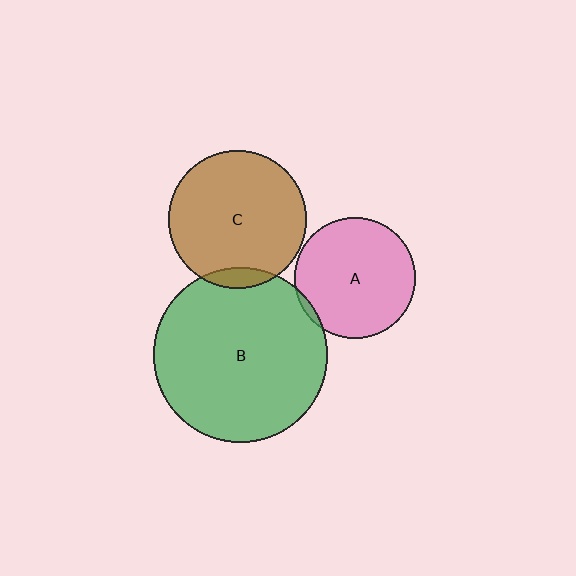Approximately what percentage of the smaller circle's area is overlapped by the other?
Approximately 5%.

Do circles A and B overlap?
Yes.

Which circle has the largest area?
Circle B (green).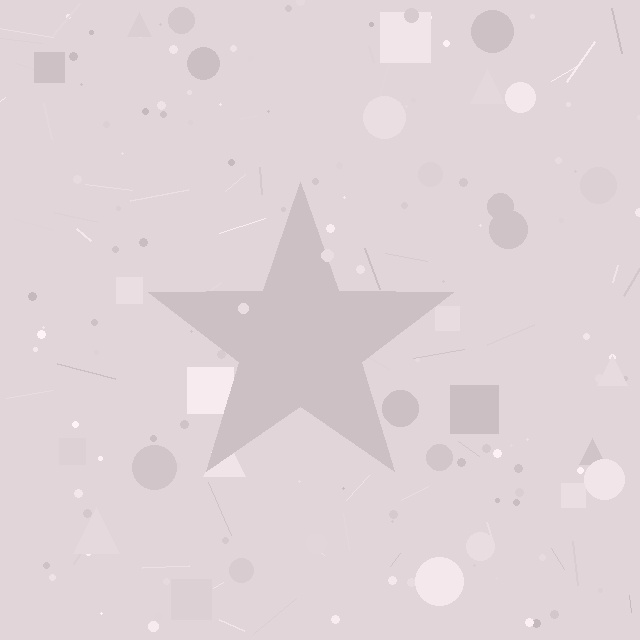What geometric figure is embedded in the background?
A star is embedded in the background.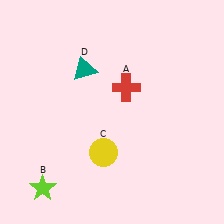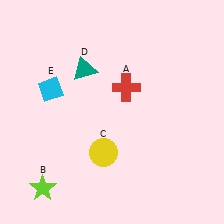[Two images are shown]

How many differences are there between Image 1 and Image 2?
There is 1 difference between the two images.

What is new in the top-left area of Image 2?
A cyan diamond (E) was added in the top-left area of Image 2.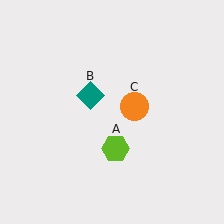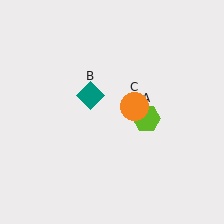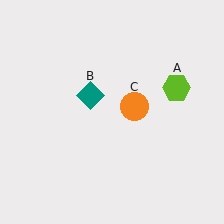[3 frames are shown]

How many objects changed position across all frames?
1 object changed position: lime hexagon (object A).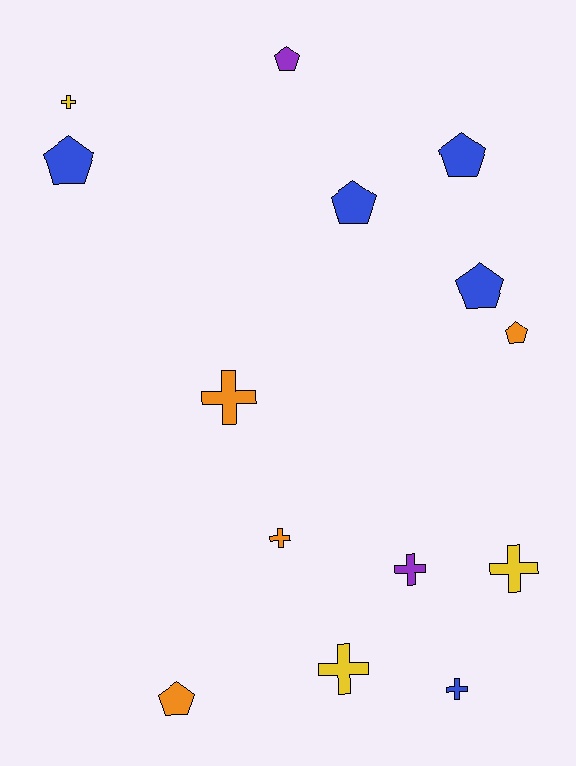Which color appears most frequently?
Blue, with 5 objects.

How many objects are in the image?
There are 14 objects.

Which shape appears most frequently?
Pentagon, with 7 objects.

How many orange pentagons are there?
There are 2 orange pentagons.